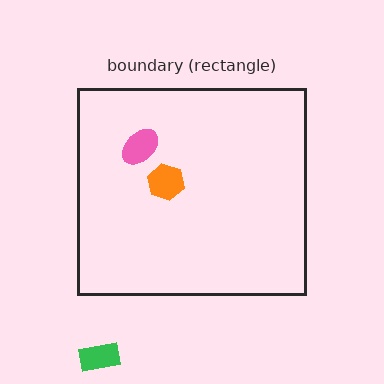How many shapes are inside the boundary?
2 inside, 1 outside.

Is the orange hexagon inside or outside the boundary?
Inside.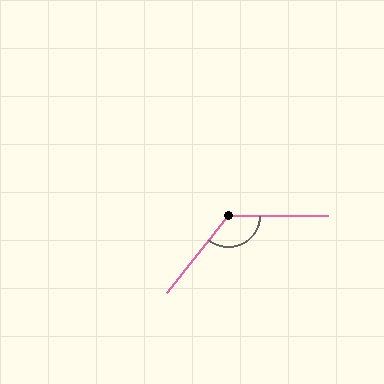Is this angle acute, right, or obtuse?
It is obtuse.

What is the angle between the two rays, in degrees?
Approximately 129 degrees.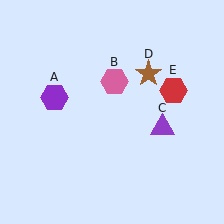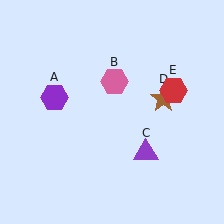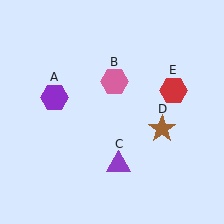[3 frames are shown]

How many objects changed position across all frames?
2 objects changed position: purple triangle (object C), brown star (object D).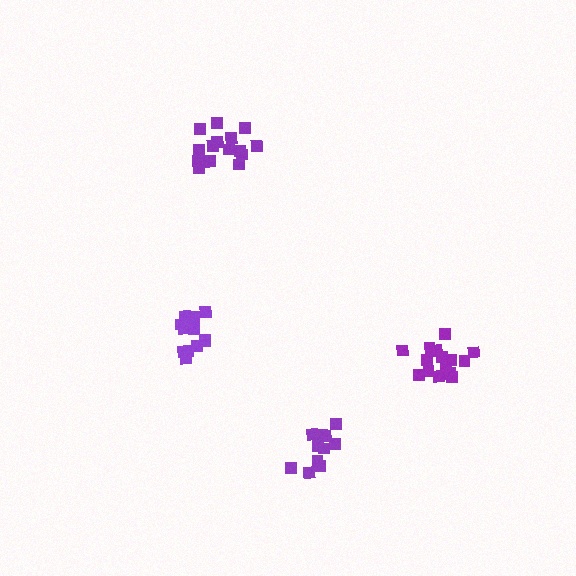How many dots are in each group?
Group 1: 16 dots, Group 2: 13 dots, Group 3: 16 dots, Group 4: 11 dots (56 total).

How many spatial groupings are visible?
There are 4 spatial groupings.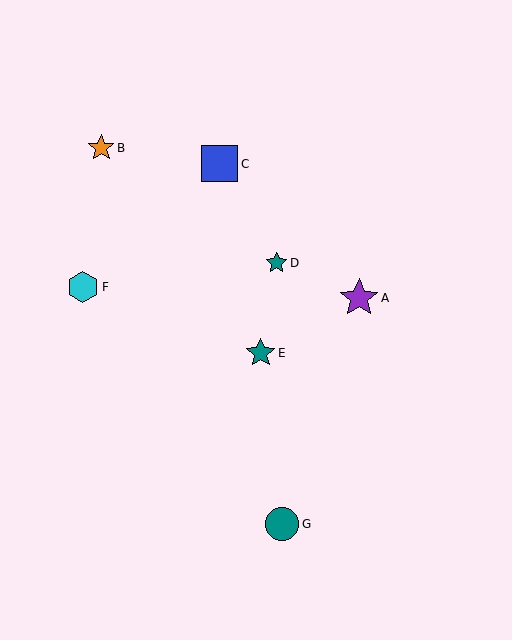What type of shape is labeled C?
Shape C is a blue square.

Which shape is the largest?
The purple star (labeled A) is the largest.